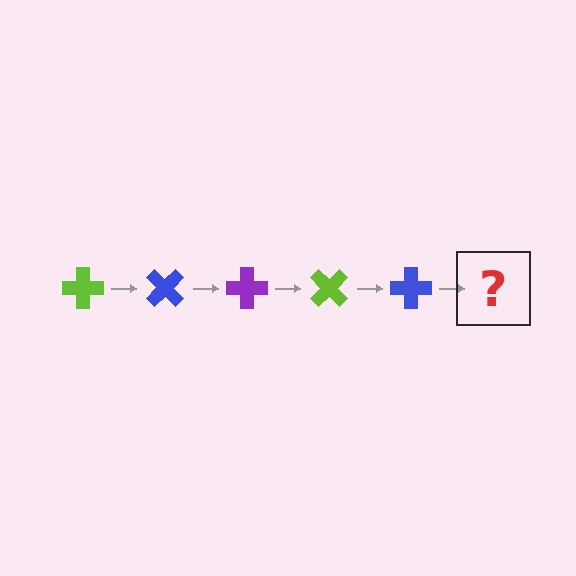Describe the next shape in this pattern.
It should be a purple cross, rotated 225 degrees from the start.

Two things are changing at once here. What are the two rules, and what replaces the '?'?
The two rules are that it rotates 45 degrees each step and the color cycles through lime, blue, and purple. The '?' should be a purple cross, rotated 225 degrees from the start.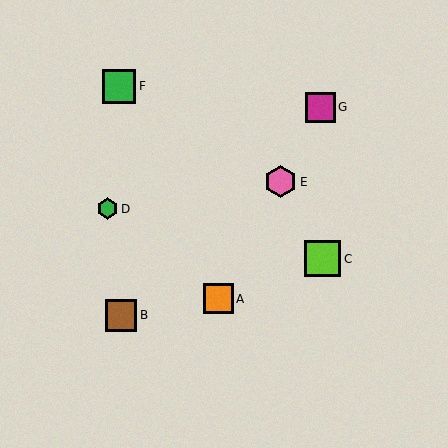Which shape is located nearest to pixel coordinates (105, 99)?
The green square (labeled F) at (119, 86) is nearest to that location.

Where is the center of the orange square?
The center of the orange square is at (218, 299).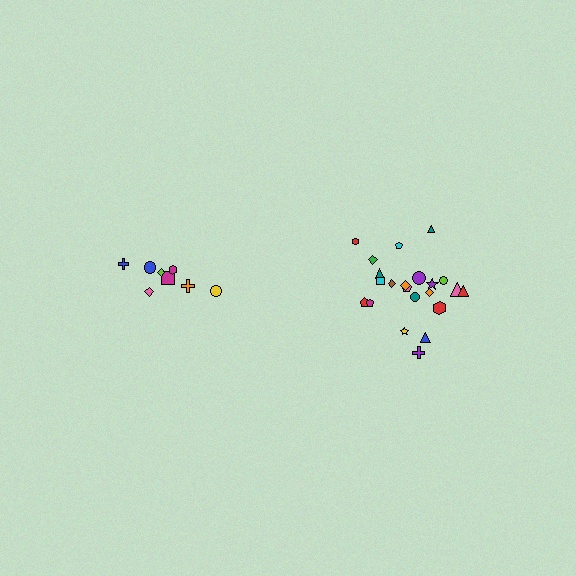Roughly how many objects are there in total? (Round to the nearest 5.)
Roughly 30 objects in total.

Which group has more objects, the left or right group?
The right group.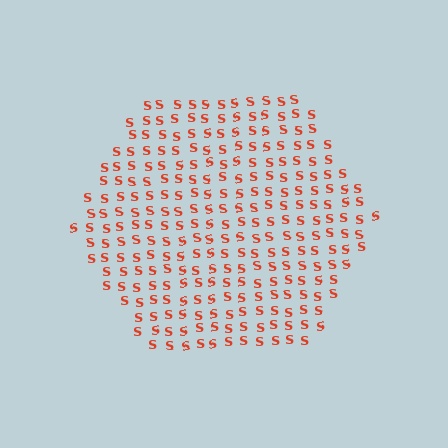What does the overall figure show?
The overall figure shows a hexagon.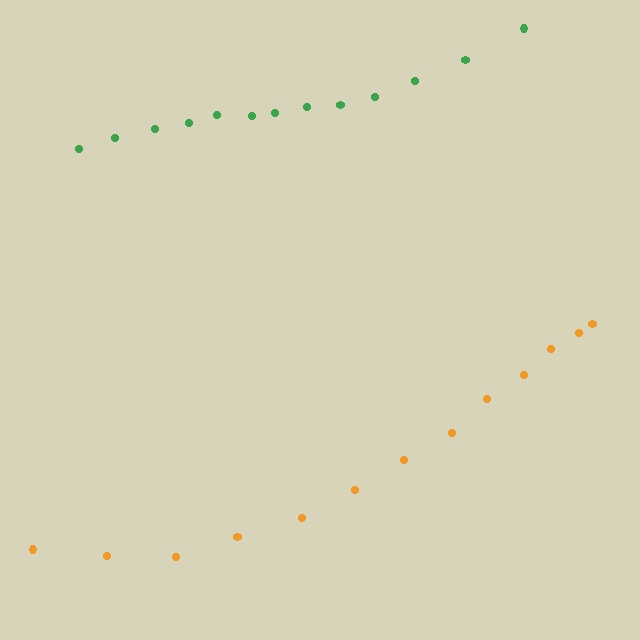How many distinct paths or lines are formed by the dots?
There are 2 distinct paths.